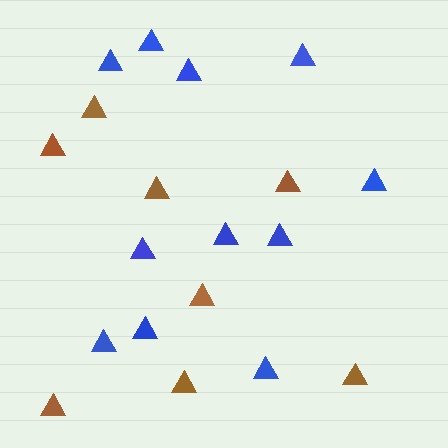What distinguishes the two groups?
There are 2 groups: one group of blue triangles (11) and one group of brown triangles (8).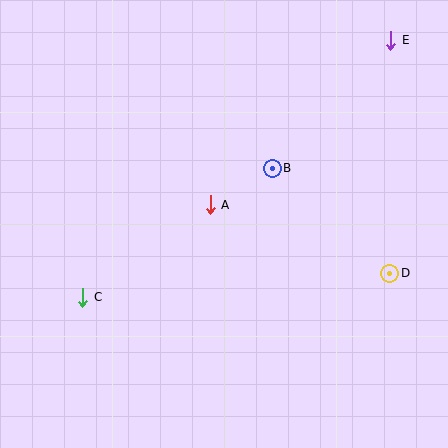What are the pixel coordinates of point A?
Point A is at (210, 205).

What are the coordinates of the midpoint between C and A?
The midpoint between C and A is at (146, 251).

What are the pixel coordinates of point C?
Point C is at (83, 297).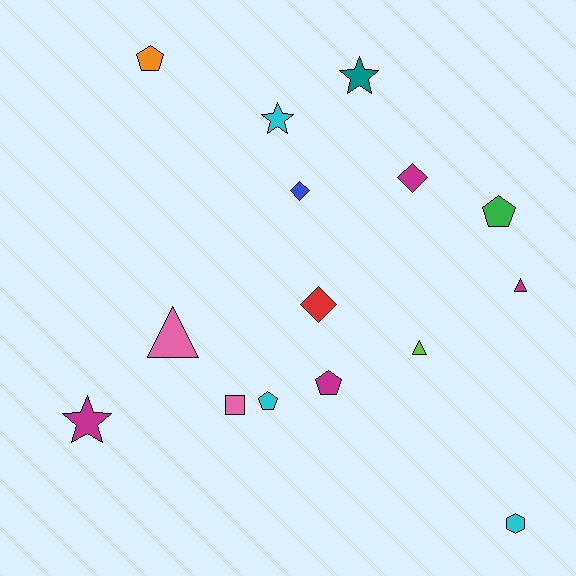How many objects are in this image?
There are 15 objects.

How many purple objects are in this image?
There are no purple objects.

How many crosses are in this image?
There are no crosses.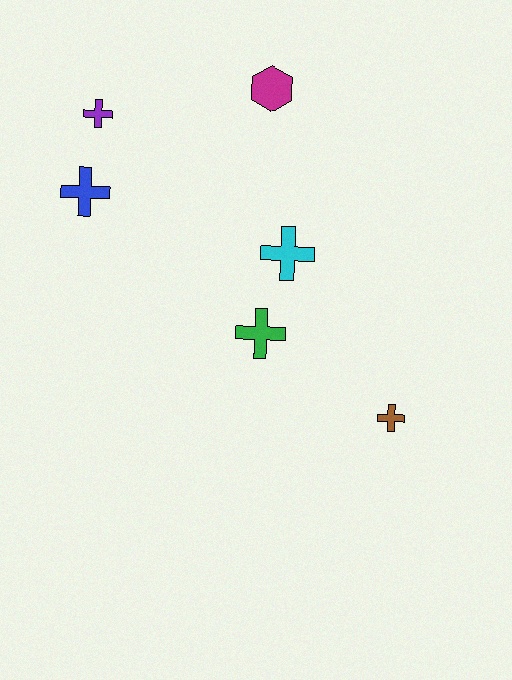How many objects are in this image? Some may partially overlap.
There are 6 objects.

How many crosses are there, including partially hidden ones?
There are 5 crosses.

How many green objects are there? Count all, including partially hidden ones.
There is 1 green object.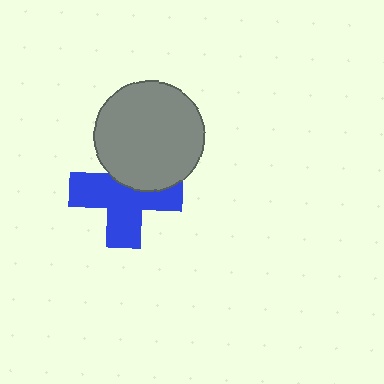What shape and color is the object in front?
The object in front is a gray circle.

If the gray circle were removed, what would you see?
You would see the complete blue cross.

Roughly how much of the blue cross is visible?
Most of it is visible (roughly 66%).